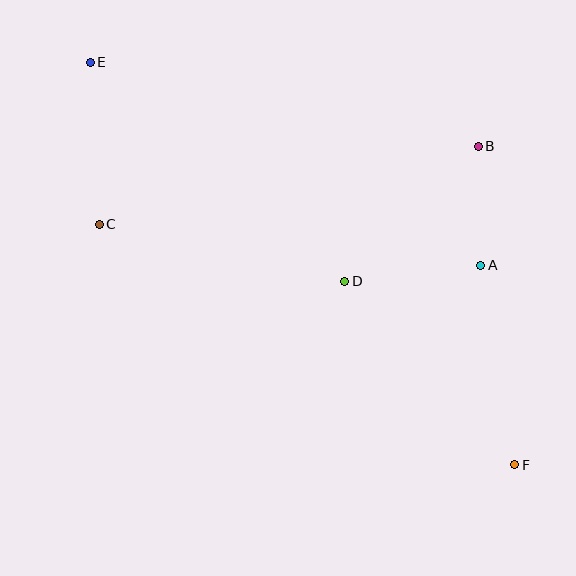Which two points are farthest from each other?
Points E and F are farthest from each other.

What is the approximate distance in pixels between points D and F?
The distance between D and F is approximately 250 pixels.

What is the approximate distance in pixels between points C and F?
The distance between C and F is approximately 480 pixels.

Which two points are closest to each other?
Points A and B are closest to each other.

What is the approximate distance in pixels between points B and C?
The distance between B and C is approximately 387 pixels.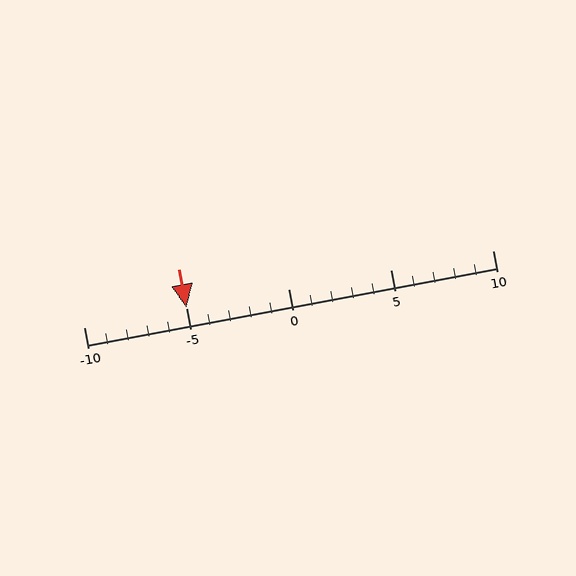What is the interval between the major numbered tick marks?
The major tick marks are spaced 5 units apart.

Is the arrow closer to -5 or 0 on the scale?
The arrow is closer to -5.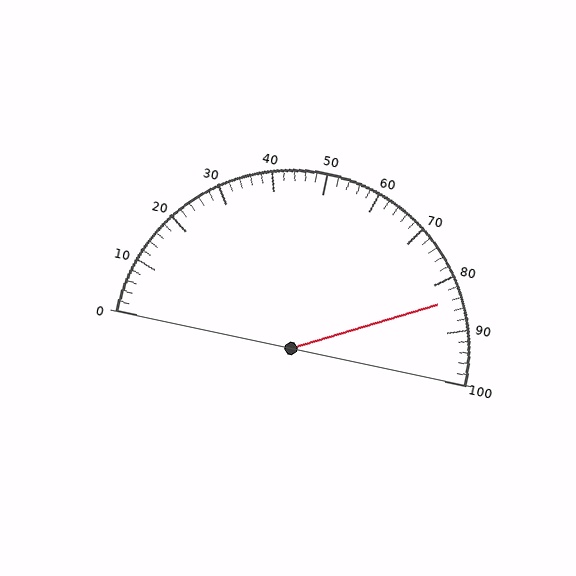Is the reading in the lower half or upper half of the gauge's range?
The reading is in the upper half of the range (0 to 100).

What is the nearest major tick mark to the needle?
The nearest major tick mark is 80.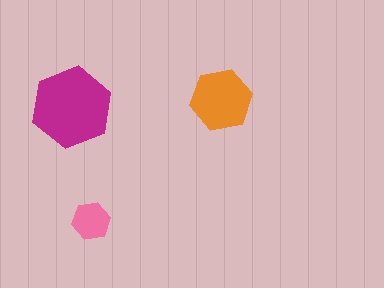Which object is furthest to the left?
The magenta hexagon is leftmost.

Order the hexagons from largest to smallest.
the magenta one, the orange one, the pink one.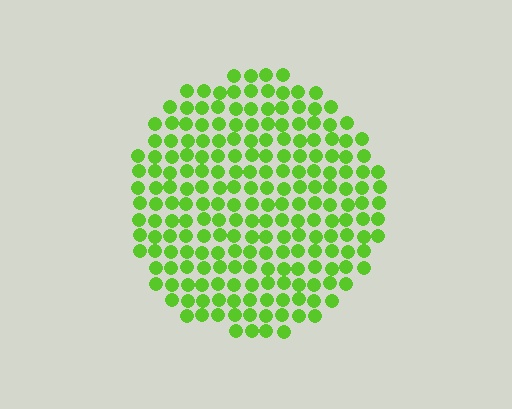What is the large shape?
The large shape is a circle.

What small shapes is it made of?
It is made of small circles.